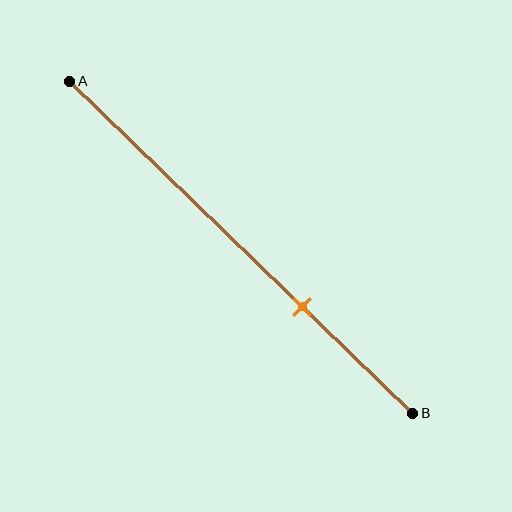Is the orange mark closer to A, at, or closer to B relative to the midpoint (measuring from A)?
The orange mark is closer to point B than the midpoint of segment AB.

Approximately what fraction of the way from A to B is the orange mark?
The orange mark is approximately 70% of the way from A to B.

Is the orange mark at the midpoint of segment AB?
No, the mark is at about 70% from A, not at the 50% midpoint.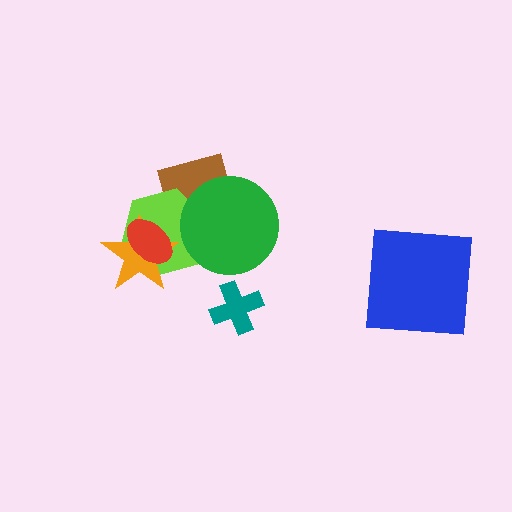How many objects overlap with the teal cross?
0 objects overlap with the teal cross.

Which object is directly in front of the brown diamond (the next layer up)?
The lime hexagon is directly in front of the brown diamond.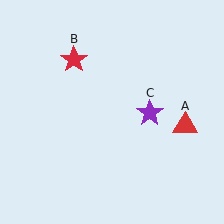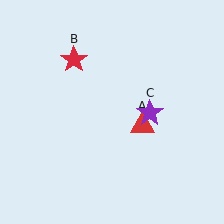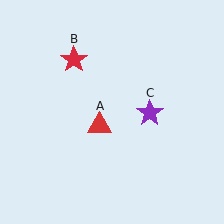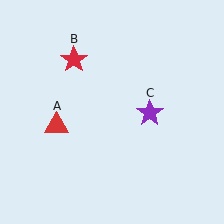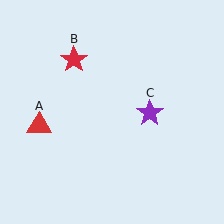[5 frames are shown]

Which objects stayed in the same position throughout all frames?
Red star (object B) and purple star (object C) remained stationary.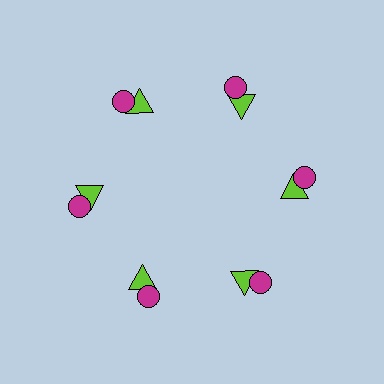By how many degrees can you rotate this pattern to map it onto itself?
The pattern maps onto itself every 60 degrees of rotation.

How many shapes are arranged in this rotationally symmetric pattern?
There are 12 shapes, arranged in 6 groups of 2.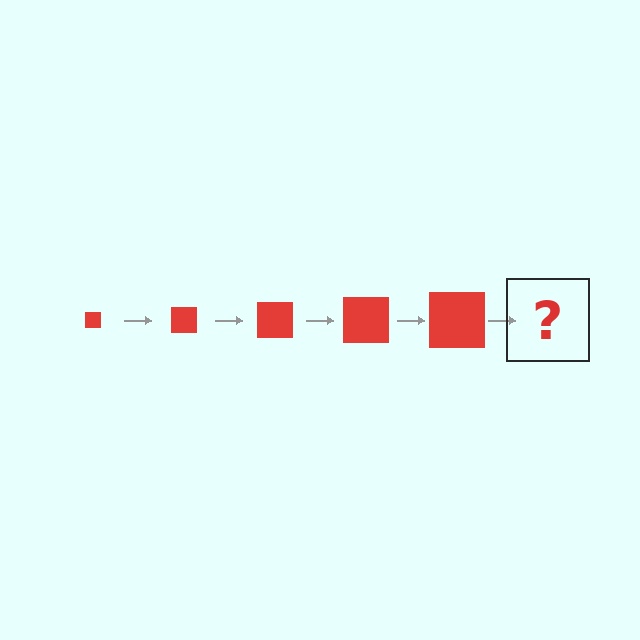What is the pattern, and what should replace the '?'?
The pattern is that the square gets progressively larger each step. The '?' should be a red square, larger than the previous one.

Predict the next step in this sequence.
The next step is a red square, larger than the previous one.